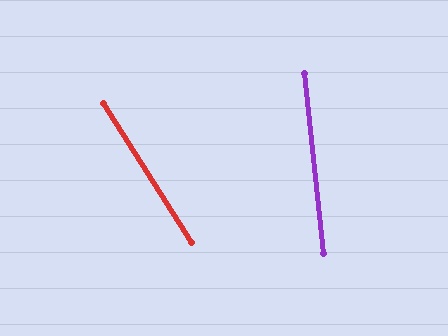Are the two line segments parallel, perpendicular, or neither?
Neither parallel nor perpendicular — they differ by about 26°.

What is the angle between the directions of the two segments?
Approximately 26 degrees.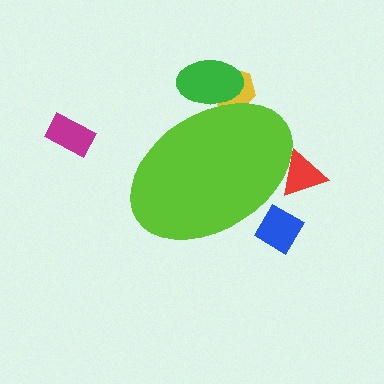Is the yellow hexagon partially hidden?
Yes, the yellow hexagon is partially hidden behind the lime ellipse.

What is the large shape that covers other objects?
A lime ellipse.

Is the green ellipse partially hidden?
Yes, the green ellipse is partially hidden behind the lime ellipse.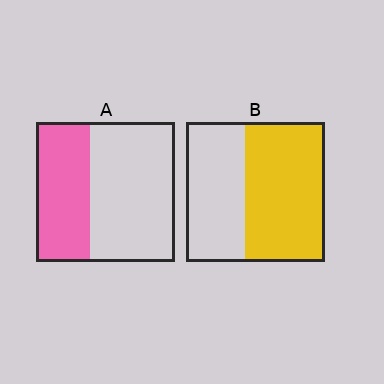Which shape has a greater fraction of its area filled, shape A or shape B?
Shape B.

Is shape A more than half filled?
No.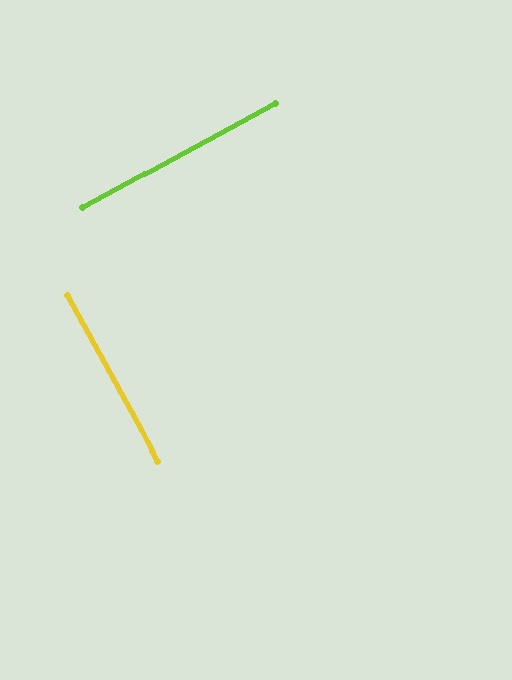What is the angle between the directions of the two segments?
Approximately 89 degrees.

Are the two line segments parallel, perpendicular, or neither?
Perpendicular — they meet at approximately 89°.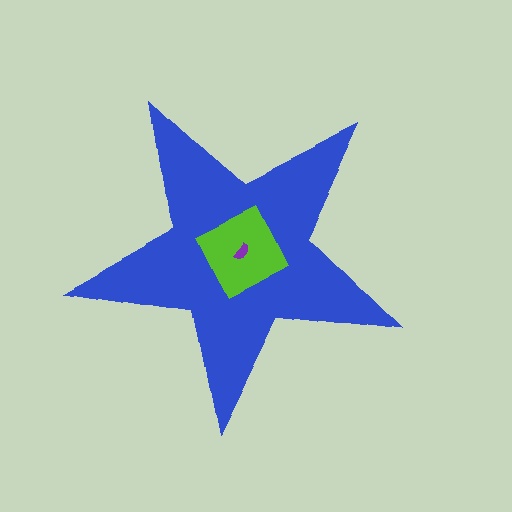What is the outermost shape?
The blue star.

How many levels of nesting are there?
3.